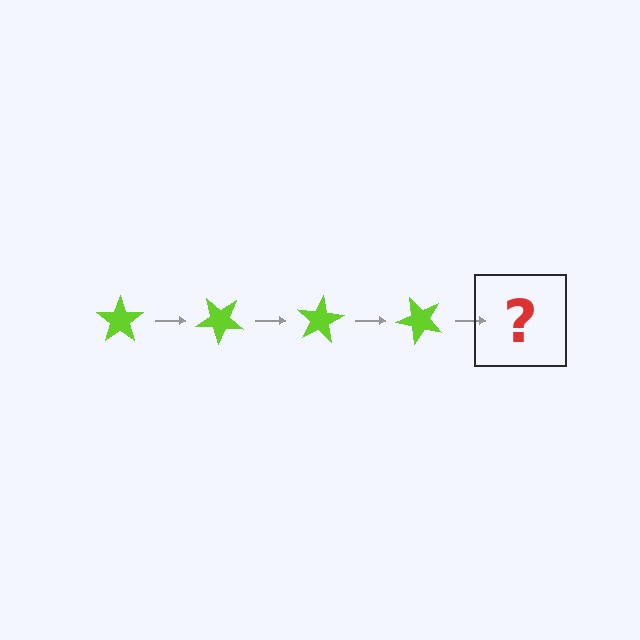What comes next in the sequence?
The next element should be a lime star rotated 160 degrees.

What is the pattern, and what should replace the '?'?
The pattern is that the star rotates 40 degrees each step. The '?' should be a lime star rotated 160 degrees.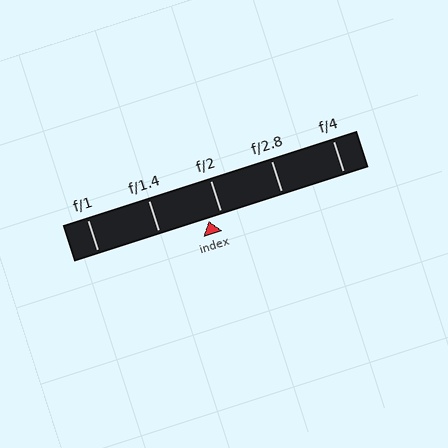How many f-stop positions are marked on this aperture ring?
There are 5 f-stop positions marked.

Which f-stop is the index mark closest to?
The index mark is closest to f/2.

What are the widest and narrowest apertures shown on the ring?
The widest aperture shown is f/1 and the narrowest is f/4.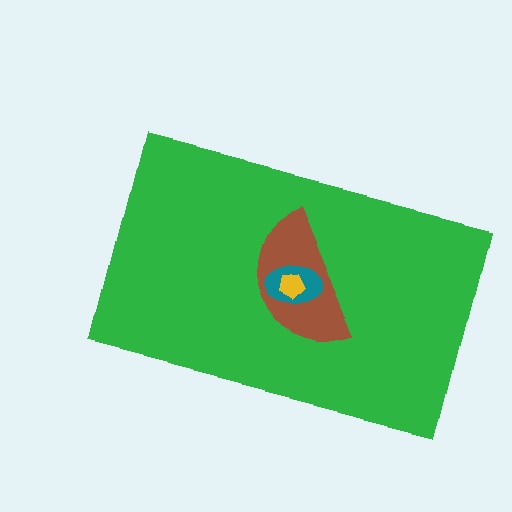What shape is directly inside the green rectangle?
The brown semicircle.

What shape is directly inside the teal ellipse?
The yellow pentagon.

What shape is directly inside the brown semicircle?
The teal ellipse.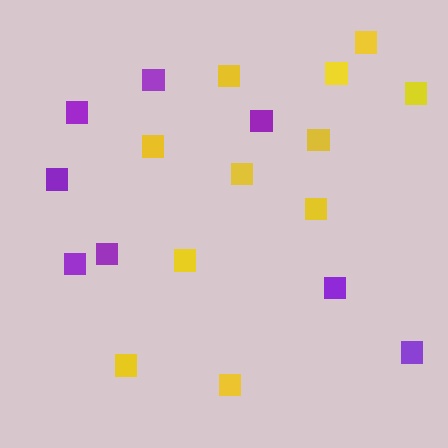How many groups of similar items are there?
There are 2 groups: one group of purple squares (8) and one group of yellow squares (11).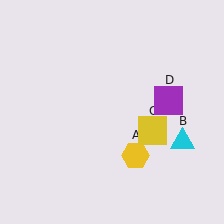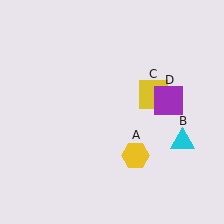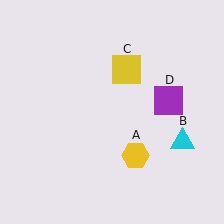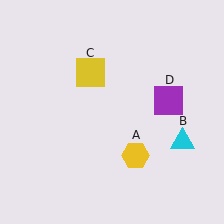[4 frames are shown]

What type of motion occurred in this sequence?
The yellow square (object C) rotated counterclockwise around the center of the scene.